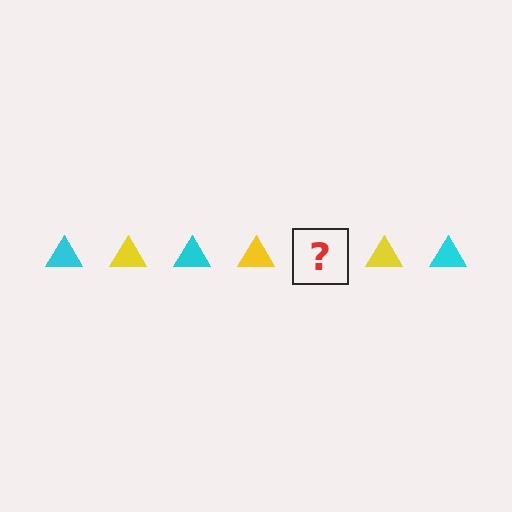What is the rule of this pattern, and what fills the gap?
The rule is that the pattern cycles through cyan, yellow triangles. The gap should be filled with a cyan triangle.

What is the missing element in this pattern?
The missing element is a cyan triangle.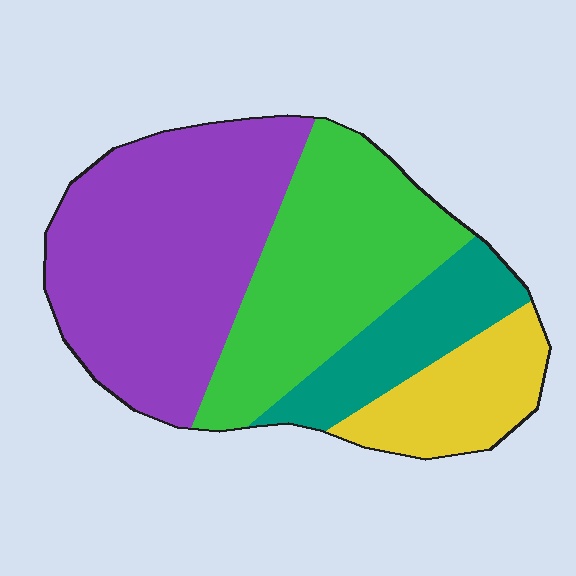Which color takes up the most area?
Purple, at roughly 40%.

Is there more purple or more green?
Purple.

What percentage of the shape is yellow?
Yellow covers 14% of the shape.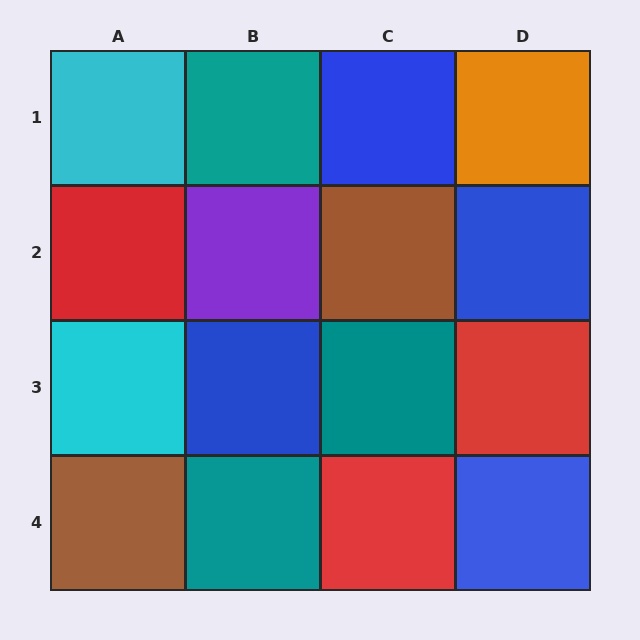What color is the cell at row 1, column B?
Teal.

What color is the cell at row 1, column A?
Cyan.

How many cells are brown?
2 cells are brown.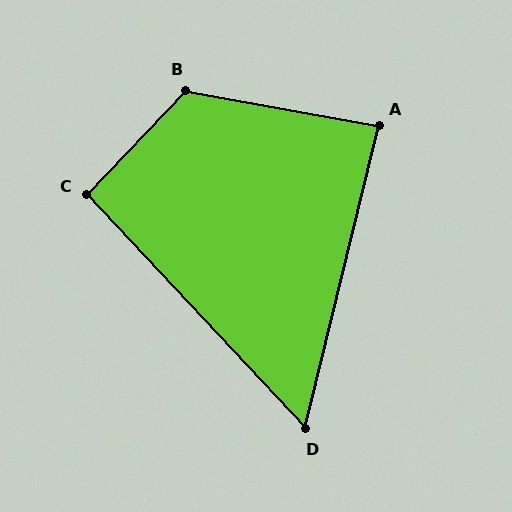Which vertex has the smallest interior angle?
D, at approximately 57 degrees.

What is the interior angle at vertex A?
Approximately 87 degrees (approximately right).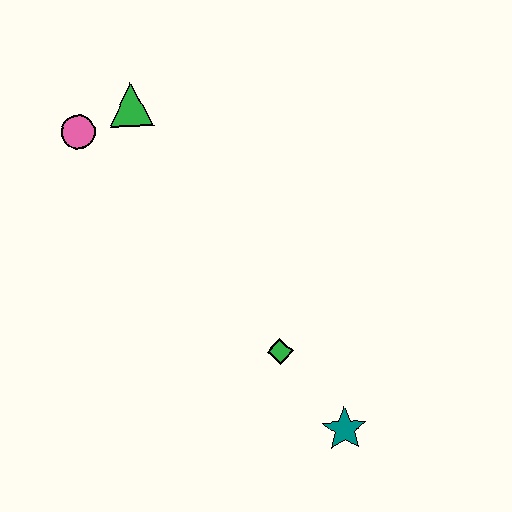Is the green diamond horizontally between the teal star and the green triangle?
Yes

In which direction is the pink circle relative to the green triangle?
The pink circle is to the left of the green triangle.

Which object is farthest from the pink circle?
The teal star is farthest from the pink circle.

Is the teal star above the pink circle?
No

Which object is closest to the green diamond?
The teal star is closest to the green diamond.